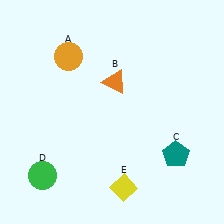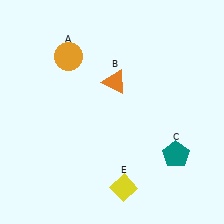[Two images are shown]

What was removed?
The green circle (D) was removed in Image 2.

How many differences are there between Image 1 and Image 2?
There is 1 difference between the two images.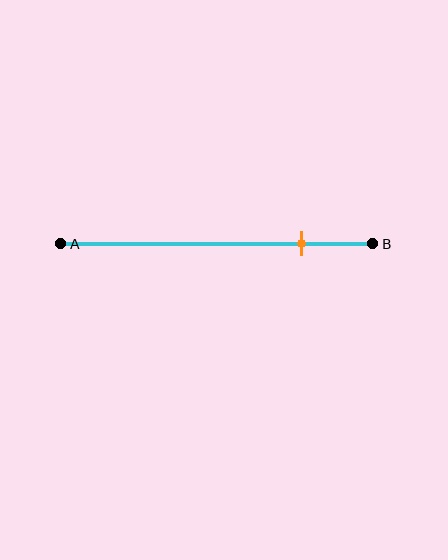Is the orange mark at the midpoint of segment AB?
No, the mark is at about 75% from A, not at the 50% midpoint.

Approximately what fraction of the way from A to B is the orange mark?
The orange mark is approximately 75% of the way from A to B.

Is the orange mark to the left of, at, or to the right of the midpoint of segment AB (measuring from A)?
The orange mark is to the right of the midpoint of segment AB.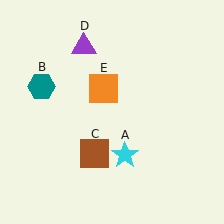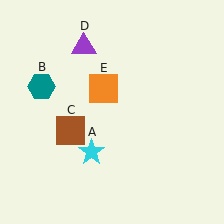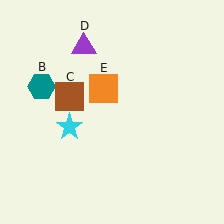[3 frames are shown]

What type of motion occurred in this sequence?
The cyan star (object A), brown square (object C) rotated clockwise around the center of the scene.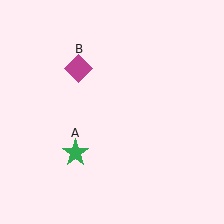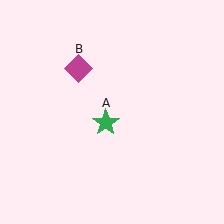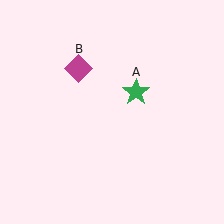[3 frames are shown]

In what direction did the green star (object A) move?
The green star (object A) moved up and to the right.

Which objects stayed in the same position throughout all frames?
Magenta diamond (object B) remained stationary.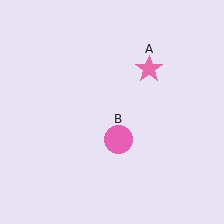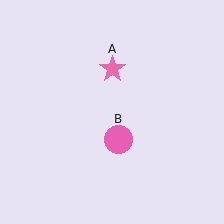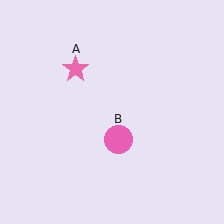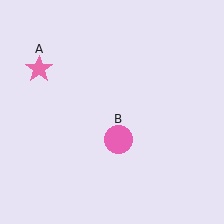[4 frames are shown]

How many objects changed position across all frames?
1 object changed position: pink star (object A).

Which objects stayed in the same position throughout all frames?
Pink circle (object B) remained stationary.